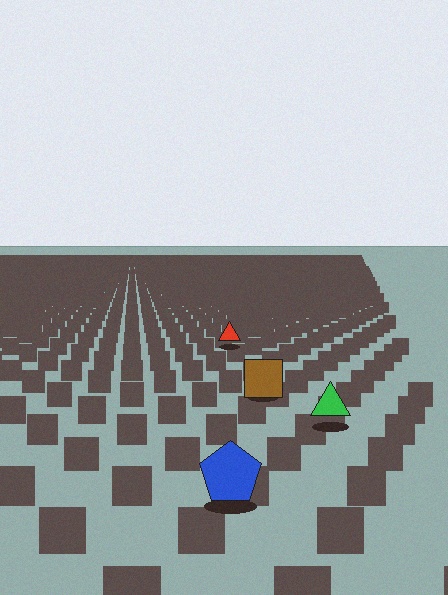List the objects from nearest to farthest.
From nearest to farthest: the blue pentagon, the green triangle, the brown square, the red triangle.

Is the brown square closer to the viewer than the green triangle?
No. The green triangle is closer — you can tell from the texture gradient: the ground texture is coarser near it.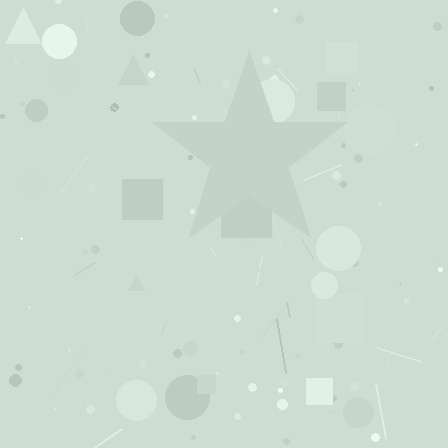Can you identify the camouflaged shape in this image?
The camouflaged shape is a star.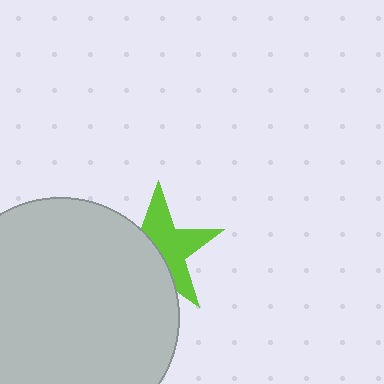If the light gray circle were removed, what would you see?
You would see the complete lime star.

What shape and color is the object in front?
The object in front is a light gray circle.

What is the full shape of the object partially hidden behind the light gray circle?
The partially hidden object is a lime star.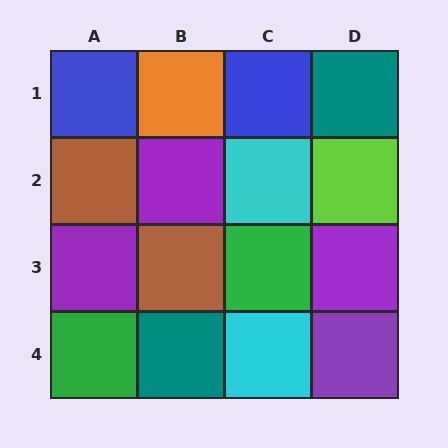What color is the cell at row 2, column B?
Purple.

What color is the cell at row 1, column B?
Orange.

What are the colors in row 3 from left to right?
Purple, brown, green, purple.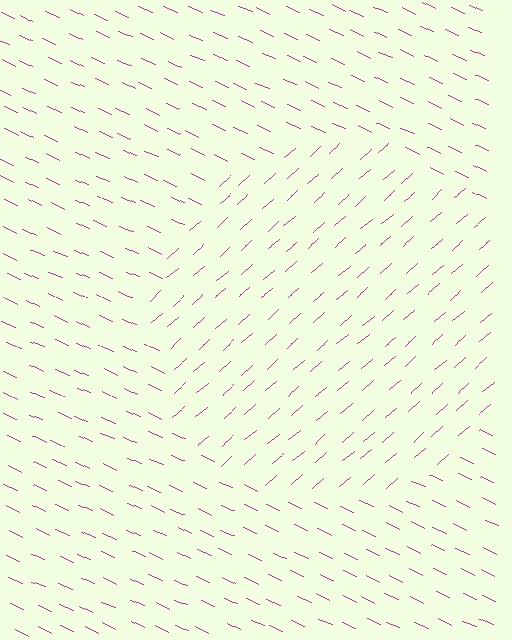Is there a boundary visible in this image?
Yes, there is a texture boundary formed by a change in line orientation.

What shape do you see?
I see a circle.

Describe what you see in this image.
The image is filled with small magenta line segments. A circle region in the image has lines oriented differently from the surrounding lines, creating a visible texture boundary.